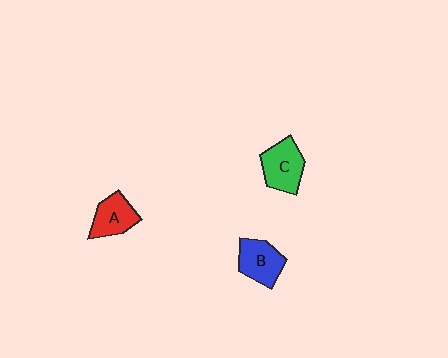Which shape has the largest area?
Shape C (green).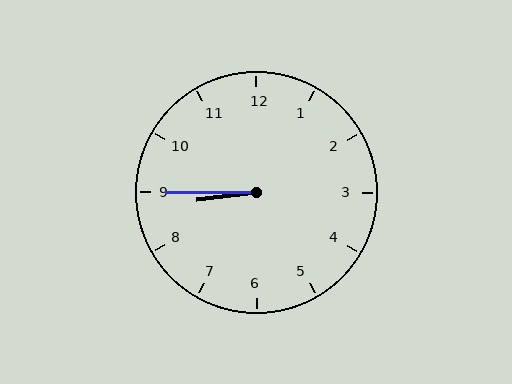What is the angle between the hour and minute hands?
Approximately 8 degrees.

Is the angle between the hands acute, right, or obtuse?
It is acute.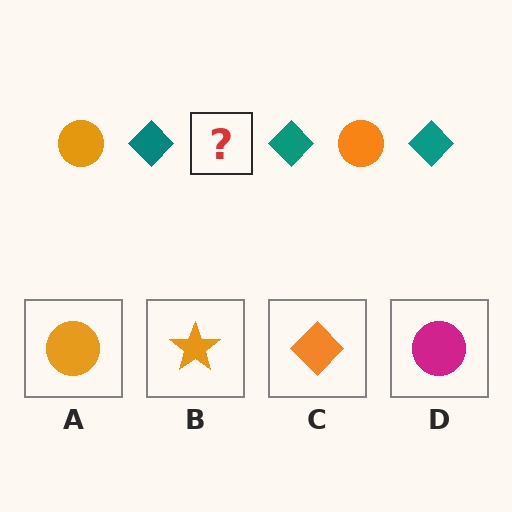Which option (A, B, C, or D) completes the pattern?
A.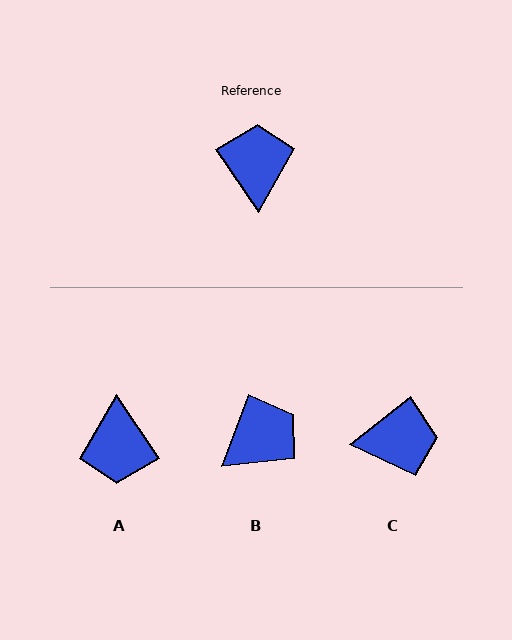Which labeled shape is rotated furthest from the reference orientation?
A, about 180 degrees away.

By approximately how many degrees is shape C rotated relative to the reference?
Approximately 86 degrees clockwise.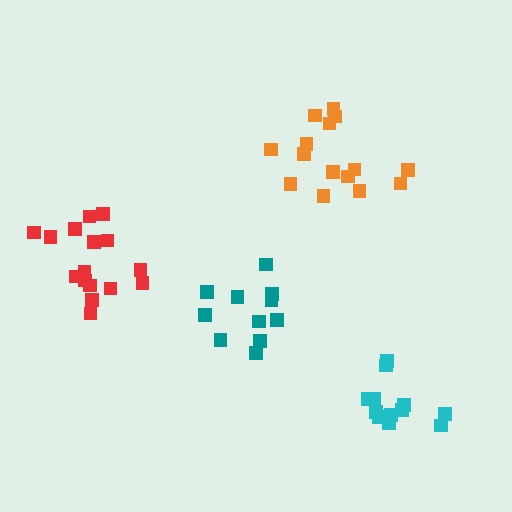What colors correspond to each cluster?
The clusters are colored: orange, cyan, red, teal.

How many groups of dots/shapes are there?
There are 4 groups.